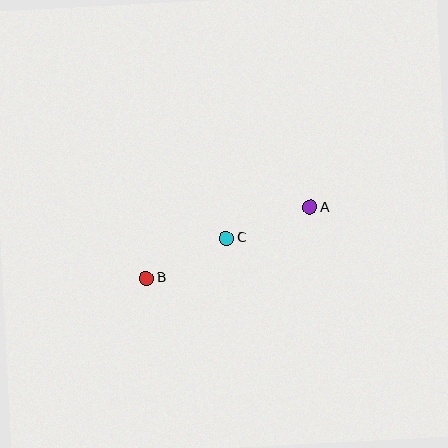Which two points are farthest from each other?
Points A and B are farthest from each other.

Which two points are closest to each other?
Points A and C are closest to each other.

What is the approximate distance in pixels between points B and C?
The distance between B and C is approximately 89 pixels.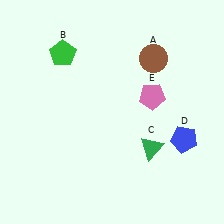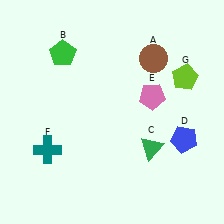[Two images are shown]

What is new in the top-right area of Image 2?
A lime pentagon (G) was added in the top-right area of Image 2.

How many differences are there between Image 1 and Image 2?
There are 2 differences between the two images.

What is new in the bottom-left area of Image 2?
A teal cross (F) was added in the bottom-left area of Image 2.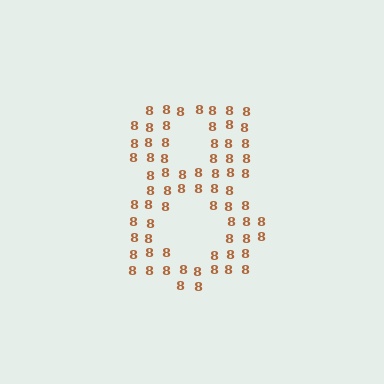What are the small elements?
The small elements are digit 8's.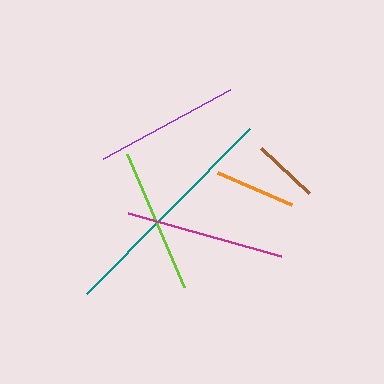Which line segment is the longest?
The teal line is the longest at approximately 232 pixels.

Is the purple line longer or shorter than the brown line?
The purple line is longer than the brown line.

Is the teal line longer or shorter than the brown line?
The teal line is longer than the brown line.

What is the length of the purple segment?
The purple segment is approximately 145 pixels long.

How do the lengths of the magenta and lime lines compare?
The magenta and lime lines are approximately the same length.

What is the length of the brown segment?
The brown segment is approximately 67 pixels long.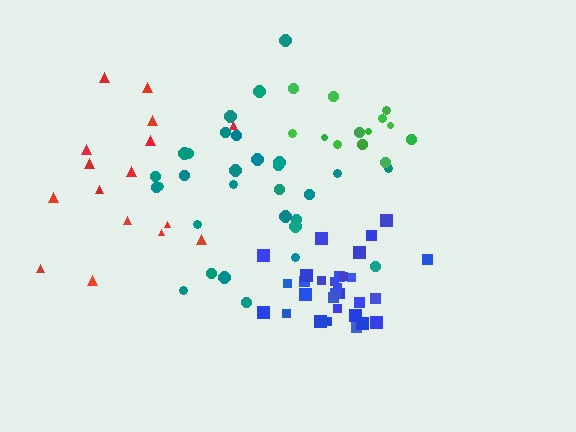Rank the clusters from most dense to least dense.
blue, green, teal, red.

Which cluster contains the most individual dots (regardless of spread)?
Teal (30).